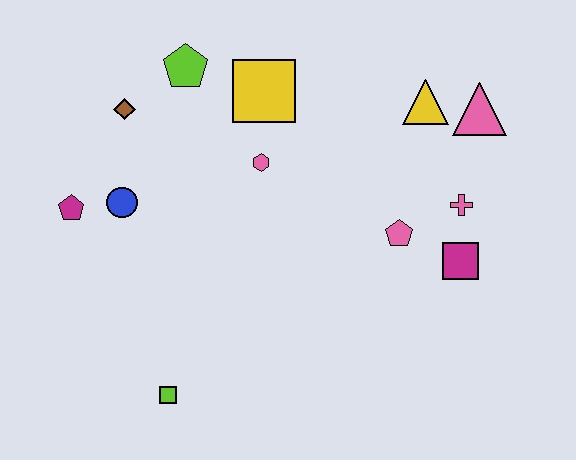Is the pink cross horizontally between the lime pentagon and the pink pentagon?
No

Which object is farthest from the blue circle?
The pink triangle is farthest from the blue circle.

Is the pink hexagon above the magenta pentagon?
Yes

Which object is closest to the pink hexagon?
The yellow square is closest to the pink hexagon.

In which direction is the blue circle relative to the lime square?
The blue circle is above the lime square.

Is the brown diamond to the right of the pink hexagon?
No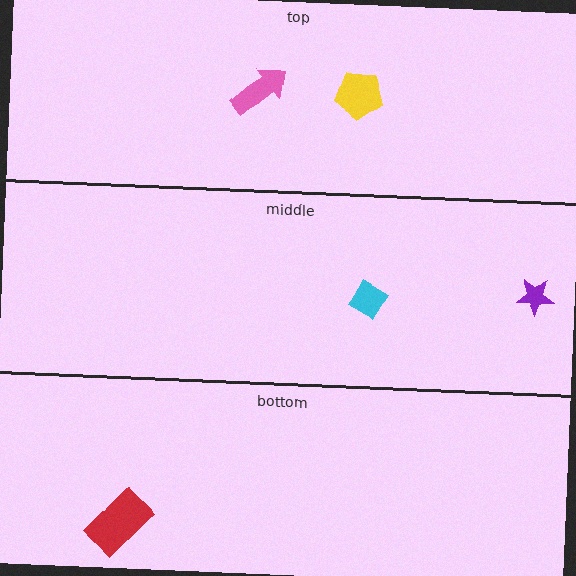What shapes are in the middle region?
The cyan diamond, the purple star.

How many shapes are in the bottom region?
1.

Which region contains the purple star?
The middle region.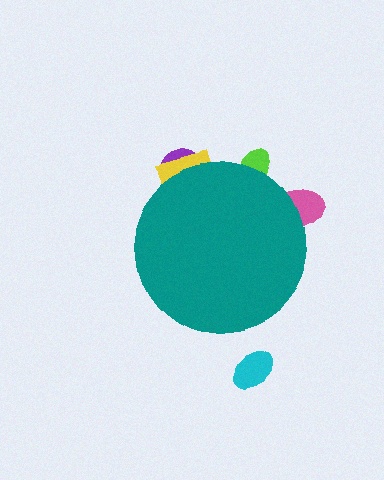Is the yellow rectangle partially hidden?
Yes, the yellow rectangle is partially hidden behind the teal circle.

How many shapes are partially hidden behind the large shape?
4 shapes are partially hidden.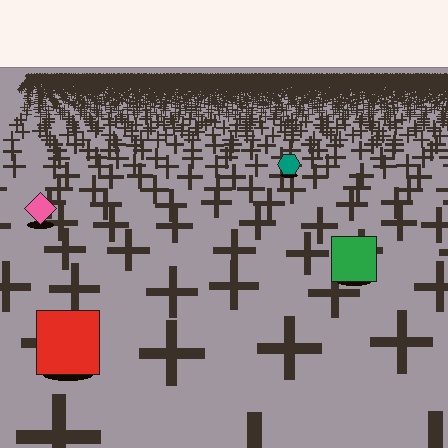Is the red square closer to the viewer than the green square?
Yes. The red square is closer — you can tell from the texture gradient: the ground texture is coarser near it.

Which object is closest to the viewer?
The red square is closest. The texture marks near it are larger and more spread out.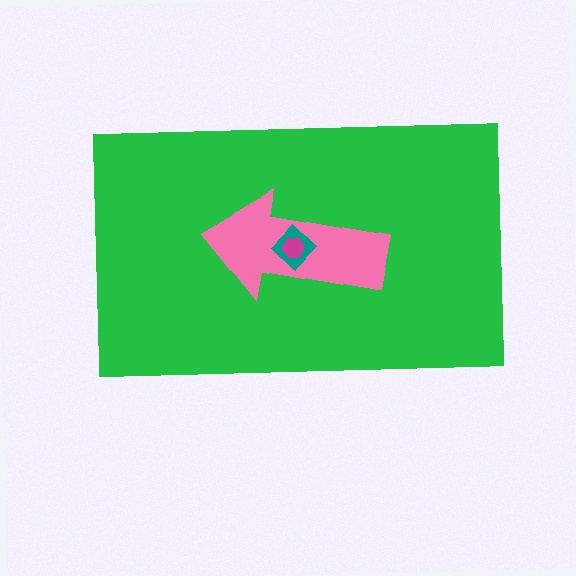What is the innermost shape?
The magenta hexagon.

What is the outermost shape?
The green rectangle.